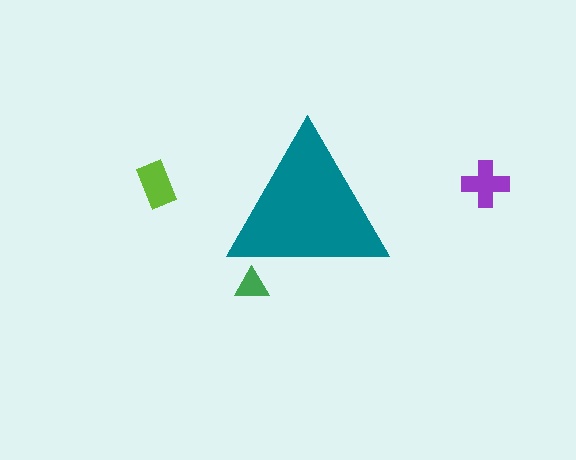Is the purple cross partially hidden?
No, the purple cross is fully visible.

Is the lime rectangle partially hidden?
No, the lime rectangle is fully visible.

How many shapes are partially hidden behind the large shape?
1 shape is partially hidden.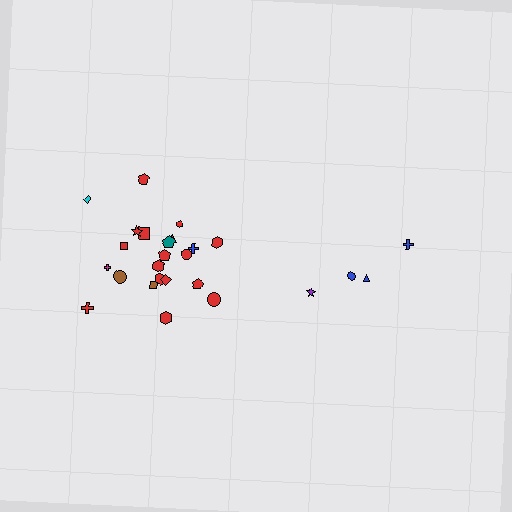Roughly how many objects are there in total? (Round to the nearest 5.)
Roughly 25 objects in total.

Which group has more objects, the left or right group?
The left group.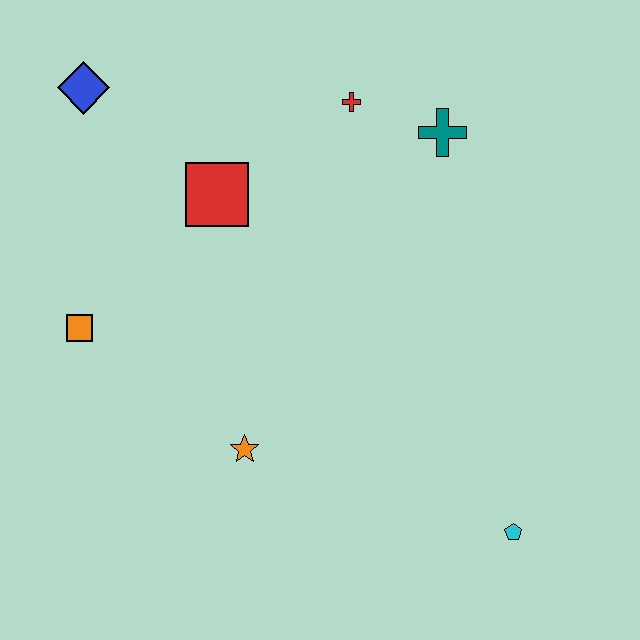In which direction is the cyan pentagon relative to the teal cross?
The cyan pentagon is below the teal cross.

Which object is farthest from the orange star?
The blue diamond is farthest from the orange star.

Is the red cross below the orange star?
No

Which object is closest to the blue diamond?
The red square is closest to the blue diamond.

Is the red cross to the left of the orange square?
No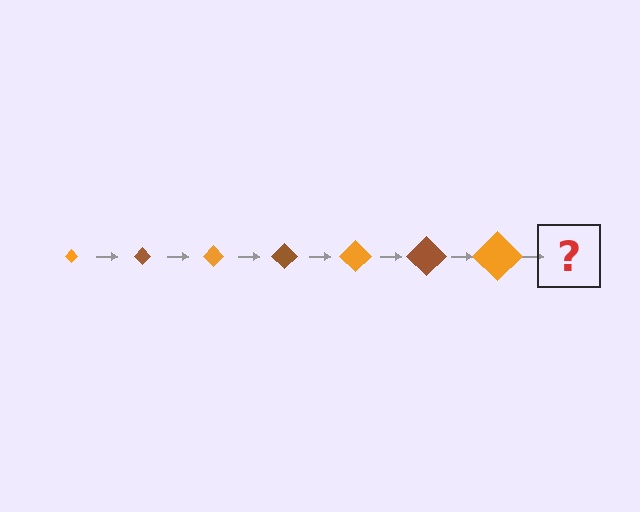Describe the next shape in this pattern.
It should be a brown diamond, larger than the previous one.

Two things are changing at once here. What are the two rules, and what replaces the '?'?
The two rules are that the diamond grows larger each step and the color cycles through orange and brown. The '?' should be a brown diamond, larger than the previous one.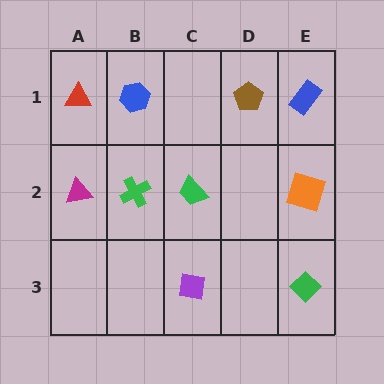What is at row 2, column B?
A green cross.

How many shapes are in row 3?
2 shapes.